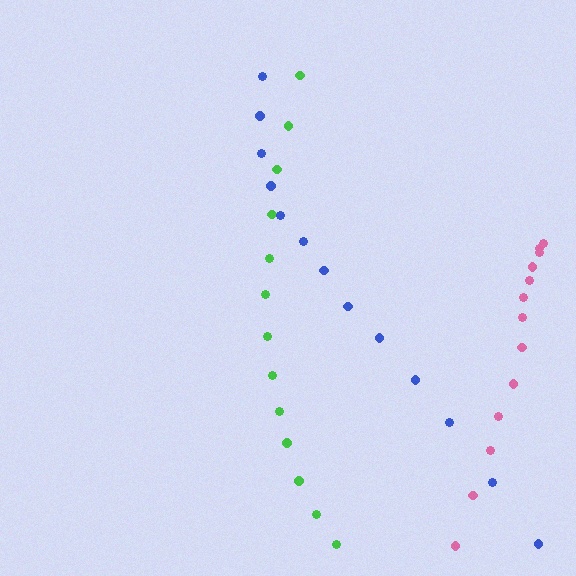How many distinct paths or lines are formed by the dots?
There are 3 distinct paths.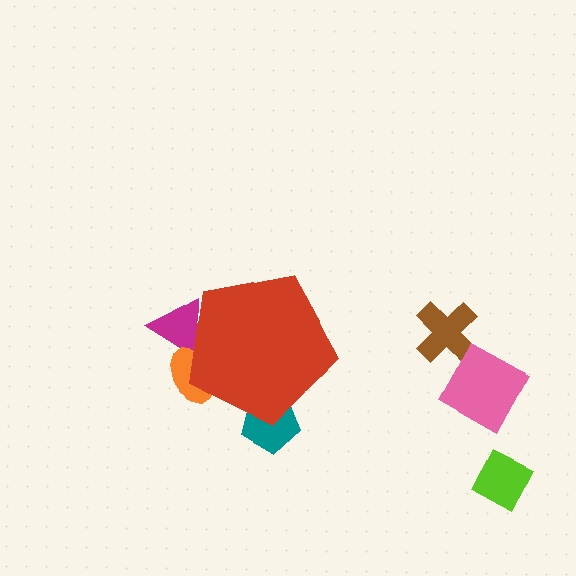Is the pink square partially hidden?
No, the pink square is fully visible.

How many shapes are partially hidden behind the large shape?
3 shapes are partially hidden.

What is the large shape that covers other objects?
A red pentagon.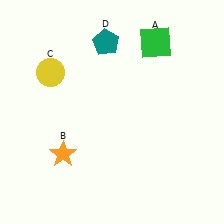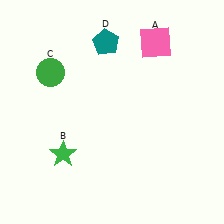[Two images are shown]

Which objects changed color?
A changed from green to pink. B changed from orange to green. C changed from yellow to green.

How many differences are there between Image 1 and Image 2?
There are 3 differences between the two images.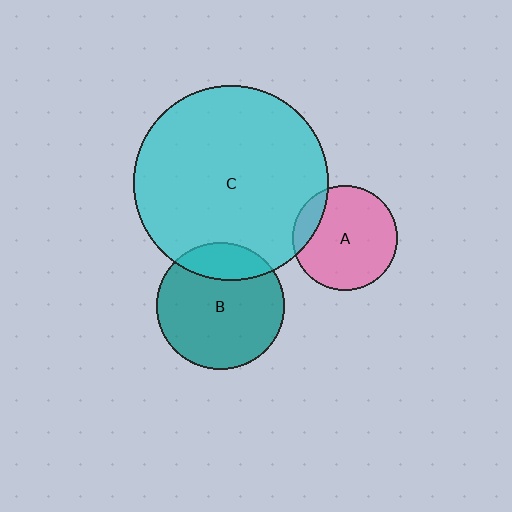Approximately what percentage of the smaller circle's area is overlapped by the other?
Approximately 20%.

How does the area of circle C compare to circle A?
Approximately 3.5 times.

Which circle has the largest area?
Circle C (cyan).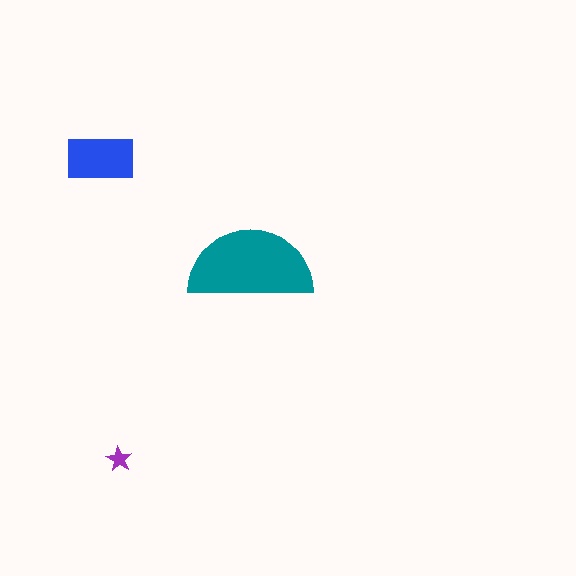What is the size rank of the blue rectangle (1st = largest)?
2nd.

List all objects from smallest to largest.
The purple star, the blue rectangle, the teal semicircle.